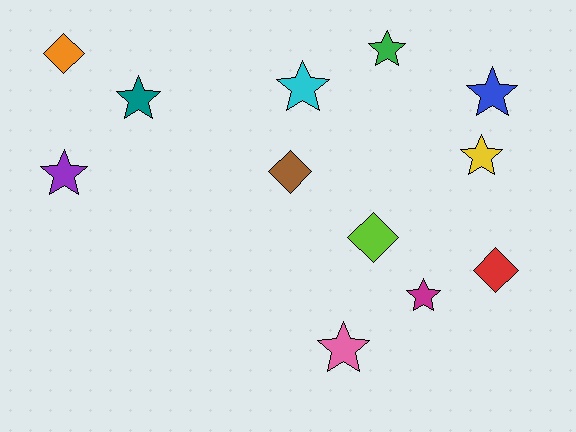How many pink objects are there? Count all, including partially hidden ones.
There is 1 pink object.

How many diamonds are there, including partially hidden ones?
There are 4 diamonds.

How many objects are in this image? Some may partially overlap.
There are 12 objects.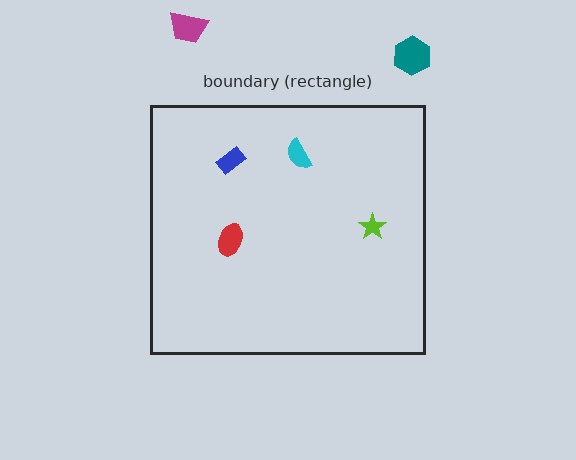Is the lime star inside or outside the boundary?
Inside.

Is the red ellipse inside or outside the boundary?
Inside.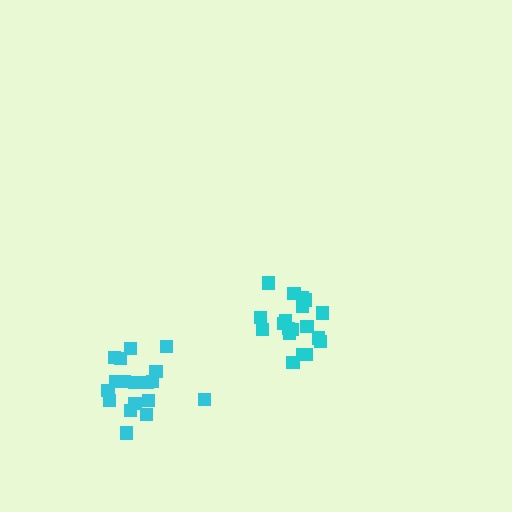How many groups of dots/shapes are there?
There are 2 groups.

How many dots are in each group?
Group 1: 19 dots, Group 2: 19 dots (38 total).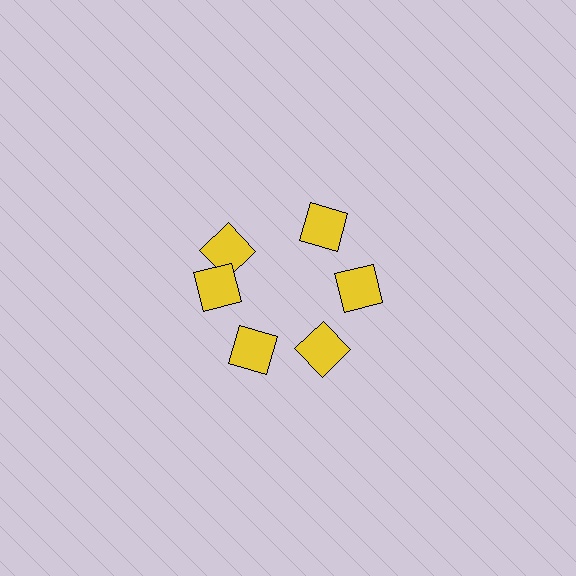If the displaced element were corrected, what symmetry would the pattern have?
It would have 6-fold rotational symmetry — the pattern would map onto itself every 60 degrees.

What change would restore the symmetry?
The symmetry would be restored by rotating it back into even spacing with its neighbors so that all 6 squares sit at equal angles and equal distance from the center.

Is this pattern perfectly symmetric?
No. The 6 yellow squares are arranged in a ring, but one element near the 11 o'clock position is rotated out of alignment along the ring, breaking the 6-fold rotational symmetry.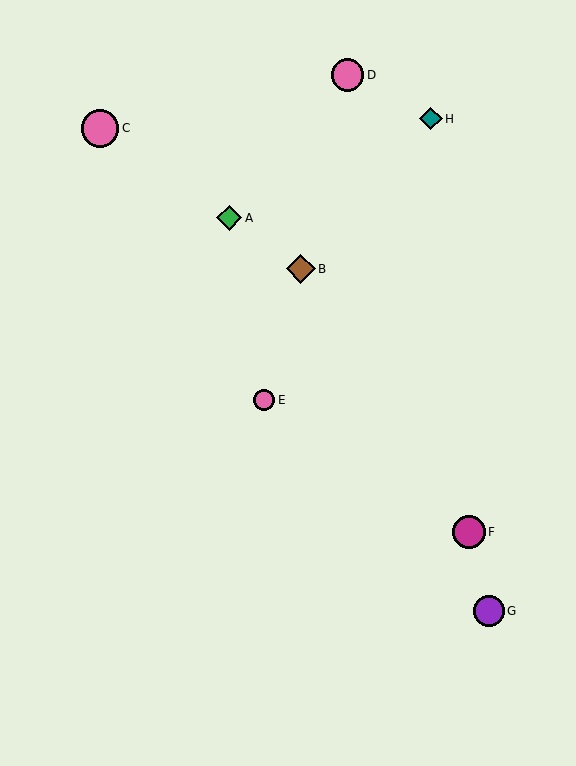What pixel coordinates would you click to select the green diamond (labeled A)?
Click at (229, 218) to select the green diamond A.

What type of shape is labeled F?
Shape F is a magenta circle.